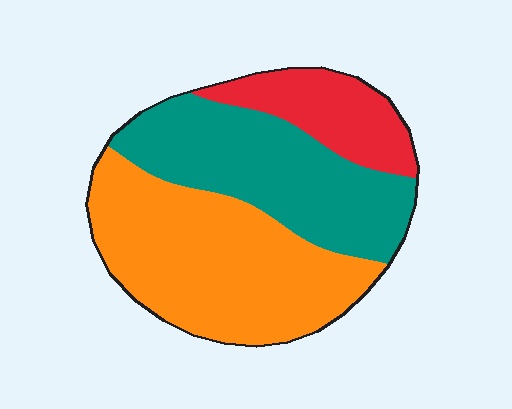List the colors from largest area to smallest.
From largest to smallest: orange, teal, red.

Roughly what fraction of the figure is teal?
Teal takes up about three eighths (3/8) of the figure.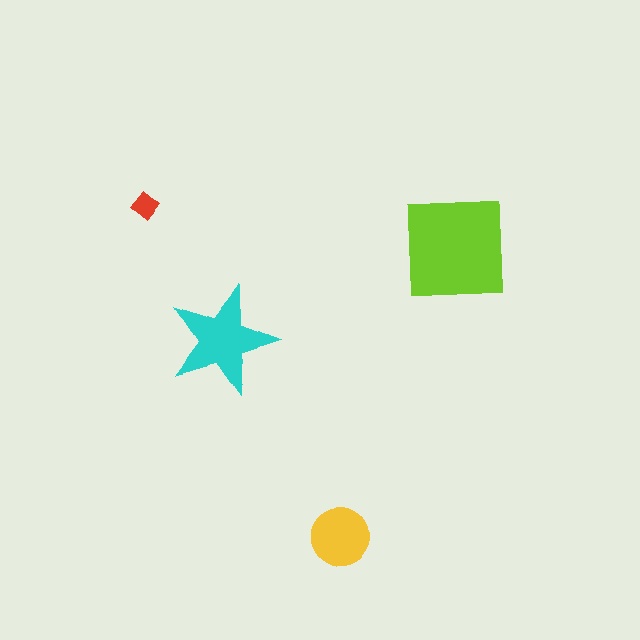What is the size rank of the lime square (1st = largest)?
1st.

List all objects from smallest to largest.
The red diamond, the yellow circle, the cyan star, the lime square.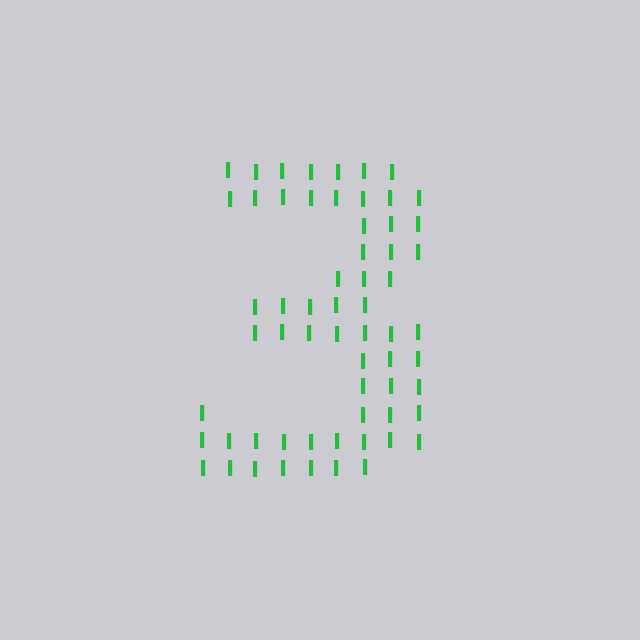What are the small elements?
The small elements are letter I's.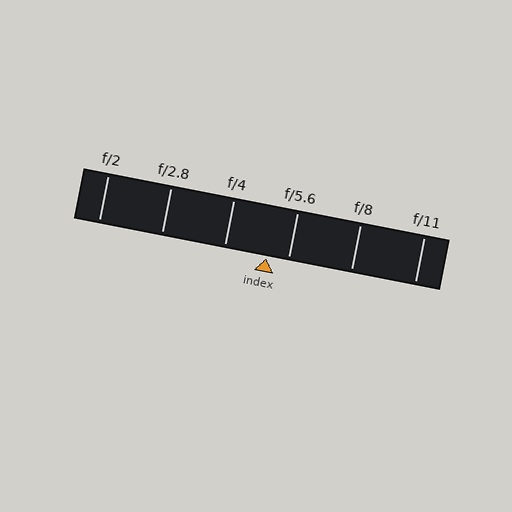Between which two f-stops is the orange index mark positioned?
The index mark is between f/4 and f/5.6.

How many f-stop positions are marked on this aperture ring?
There are 6 f-stop positions marked.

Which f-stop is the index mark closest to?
The index mark is closest to f/5.6.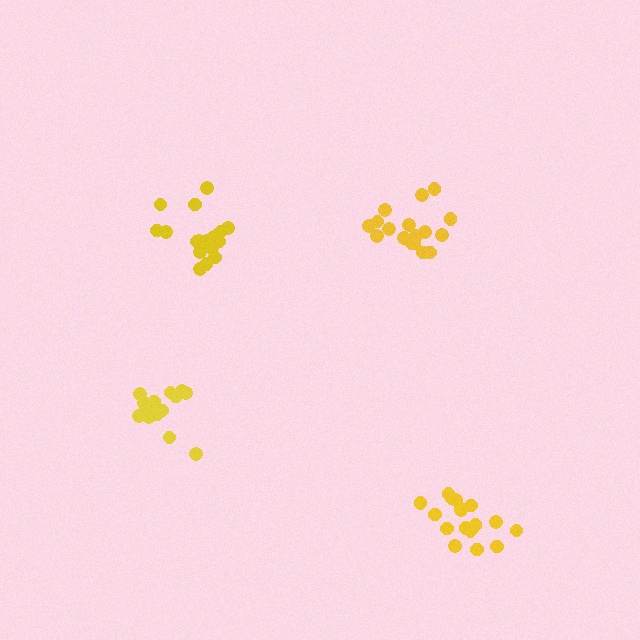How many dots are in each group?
Group 1: 17 dots, Group 2: 18 dots, Group 3: 15 dots, Group 4: 18 dots (68 total).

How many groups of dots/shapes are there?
There are 4 groups.